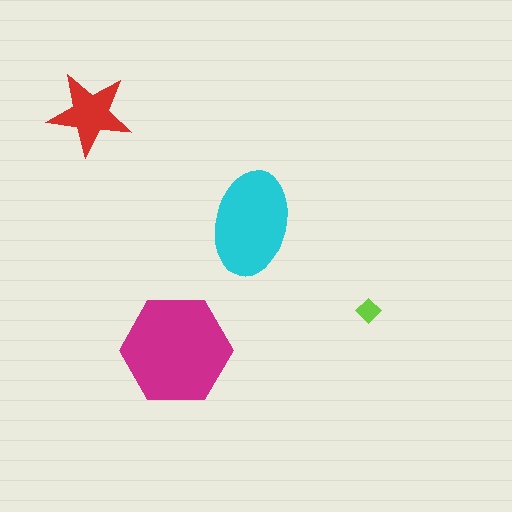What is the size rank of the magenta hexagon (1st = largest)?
1st.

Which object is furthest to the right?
The lime diamond is rightmost.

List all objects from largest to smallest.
The magenta hexagon, the cyan ellipse, the red star, the lime diamond.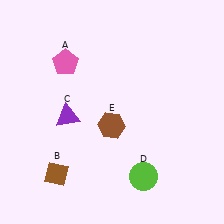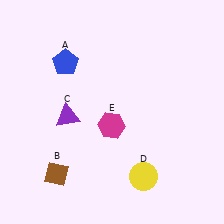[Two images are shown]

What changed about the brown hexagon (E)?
In Image 1, E is brown. In Image 2, it changed to magenta.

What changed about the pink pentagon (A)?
In Image 1, A is pink. In Image 2, it changed to blue.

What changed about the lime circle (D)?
In Image 1, D is lime. In Image 2, it changed to yellow.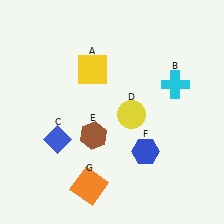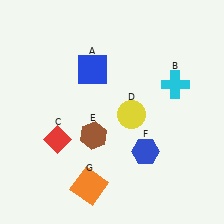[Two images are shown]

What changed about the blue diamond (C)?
In Image 1, C is blue. In Image 2, it changed to red.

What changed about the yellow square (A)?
In Image 1, A is yellow. In Image 2, it changed to blue.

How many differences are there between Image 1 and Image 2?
There are 2 differences between the two images.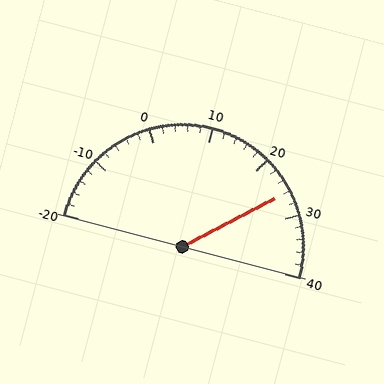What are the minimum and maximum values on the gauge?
The gauge ranges from -20 to 40.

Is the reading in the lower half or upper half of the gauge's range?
The reading is in the upper half of the range (-20 to 40).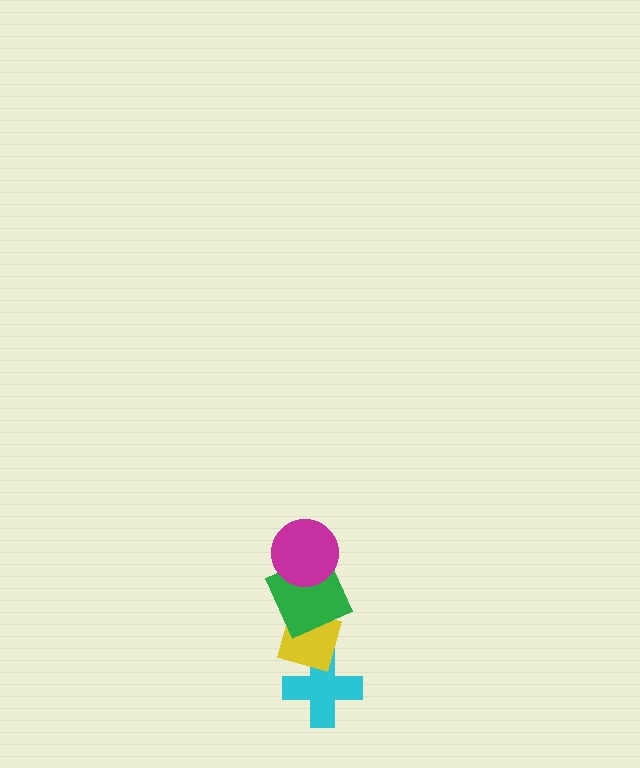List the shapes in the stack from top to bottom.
From top to bottom: the magenta circle, the green square, the yellow diamond, the cyan cross.